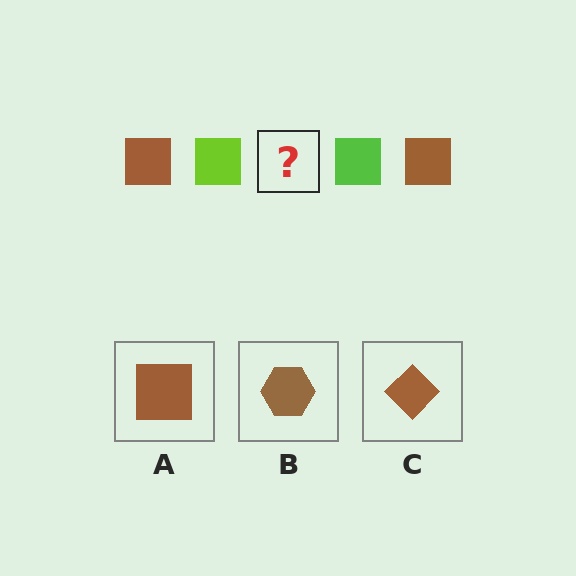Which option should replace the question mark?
Option A.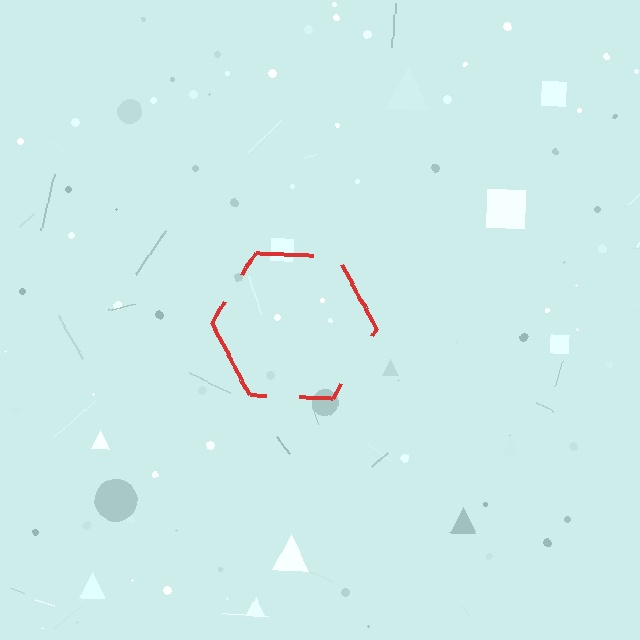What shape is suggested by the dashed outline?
The dashed outline suggests a hexagon.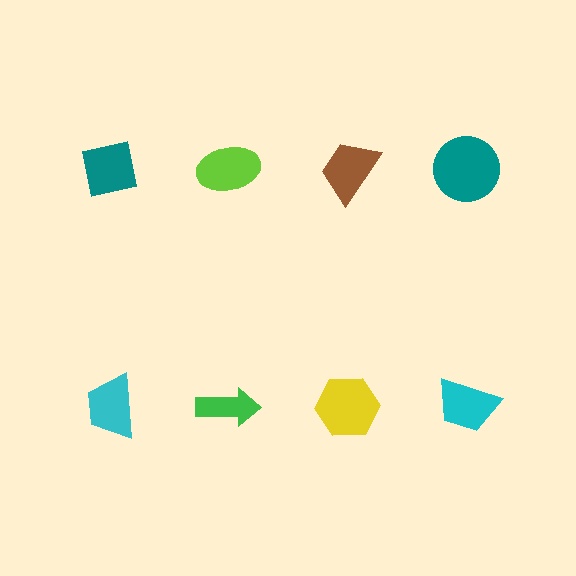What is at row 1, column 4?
A teal circle.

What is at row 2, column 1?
A cyan trapezoid.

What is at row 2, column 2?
A green arrow.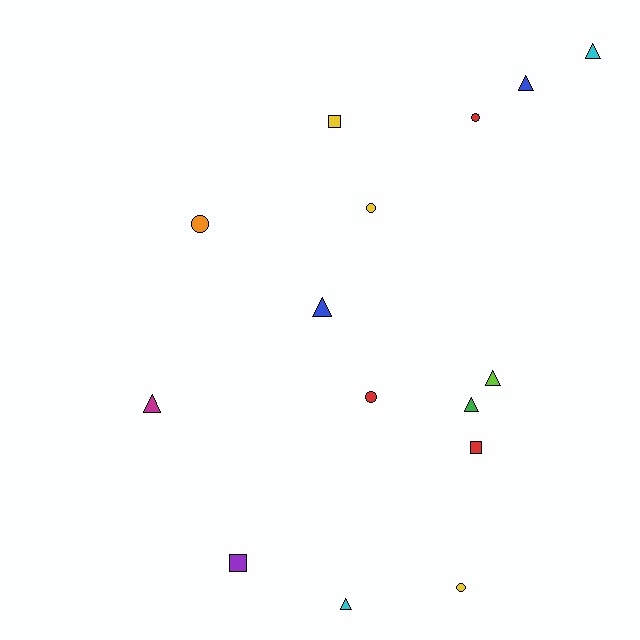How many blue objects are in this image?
There are 2 blue objects.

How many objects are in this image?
There are 15 objects.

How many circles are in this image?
There are 5 circles.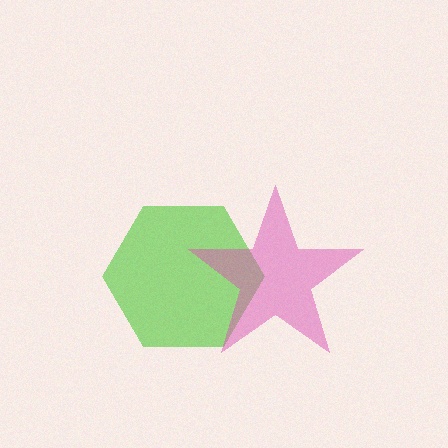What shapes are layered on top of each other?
The layered shapes are: a lime hexagon, a pink star.